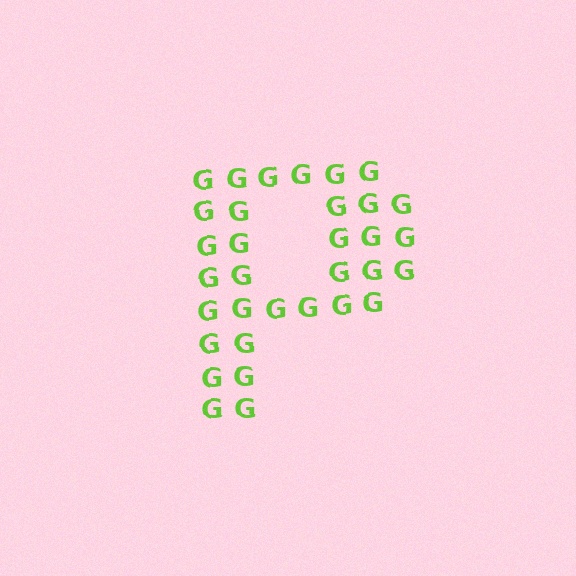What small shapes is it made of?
It is made of small letter G's.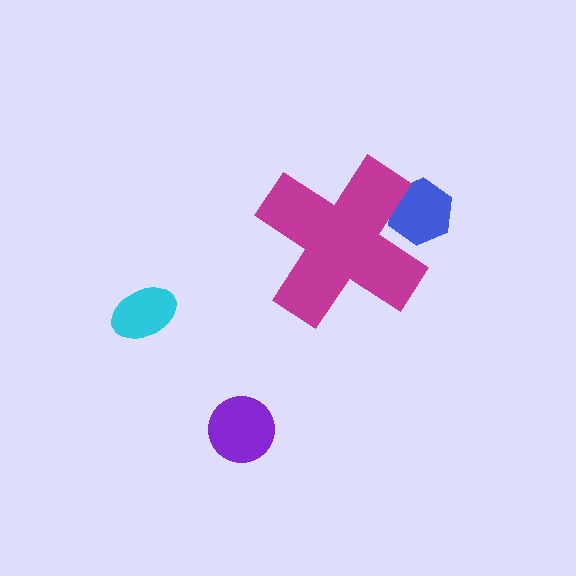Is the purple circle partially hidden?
No, the purple circle is fully visible.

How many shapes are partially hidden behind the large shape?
1 shape is partially hidden.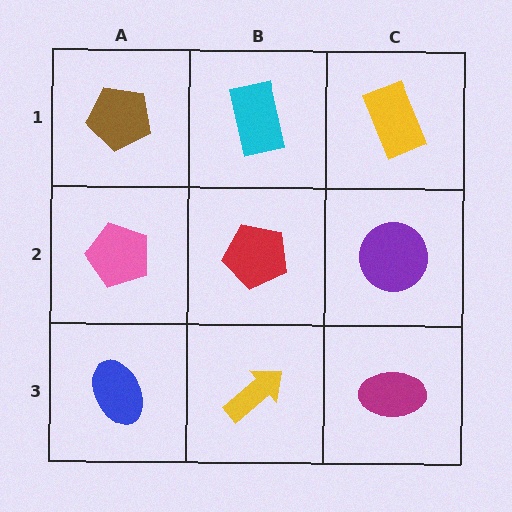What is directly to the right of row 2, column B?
A purple circle.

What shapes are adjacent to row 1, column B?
A red pentagon (row 2, column B), a brown pentagon (row 1, column A), a yellow rectangle (row 1, column C).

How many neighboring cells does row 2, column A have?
3.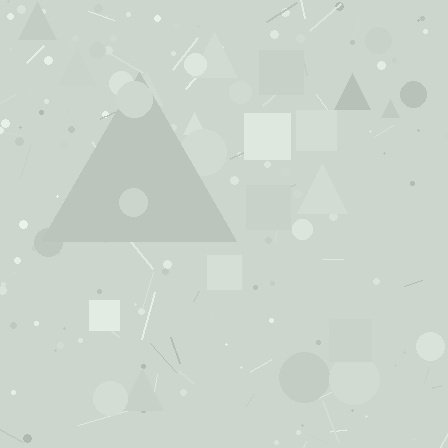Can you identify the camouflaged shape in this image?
The camouflaged shape is a triangle.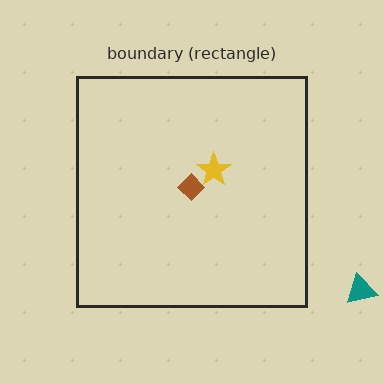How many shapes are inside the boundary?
2 inside, 1 outside.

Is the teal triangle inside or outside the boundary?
Outside.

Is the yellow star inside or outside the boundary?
Inside.